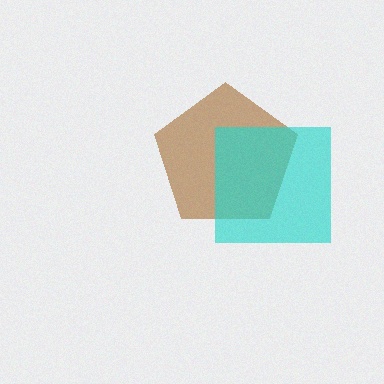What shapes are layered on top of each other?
The layered shapes are: a brown pentagon, a cyan square.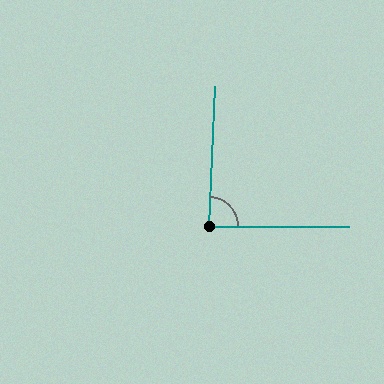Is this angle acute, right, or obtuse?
It is approximately a right angle.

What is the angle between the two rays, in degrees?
Approximately 87 degrees.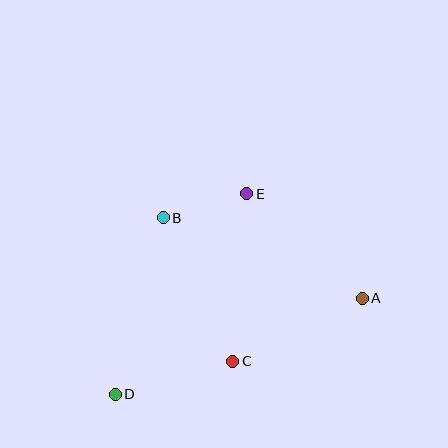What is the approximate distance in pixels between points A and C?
The distance between A and C is approximately 144 pixels.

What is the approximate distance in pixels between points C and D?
The distance between C and D is approximately 122 pixels.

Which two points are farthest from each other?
Points A and D are farthest from each other.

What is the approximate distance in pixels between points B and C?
The distance between B and C is approximately 159 pixels.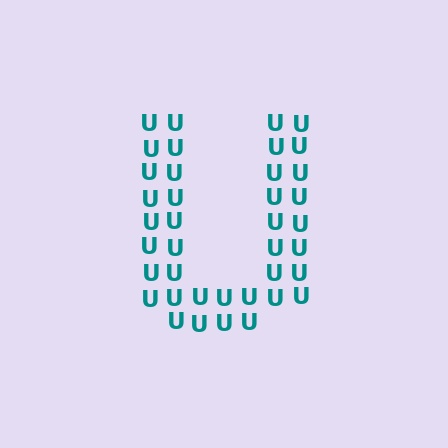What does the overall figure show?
The overall figure shows the letter U.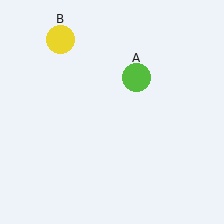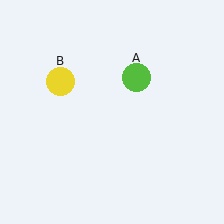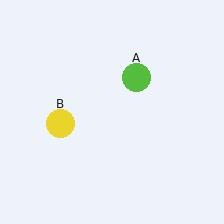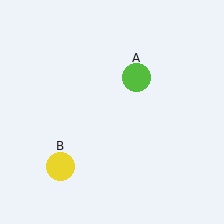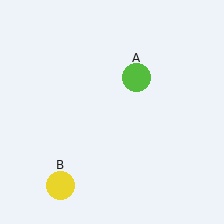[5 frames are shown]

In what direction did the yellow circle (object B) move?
The yellow circle (object B) moved down.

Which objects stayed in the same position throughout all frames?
Lime circle (object A) remained stationary.